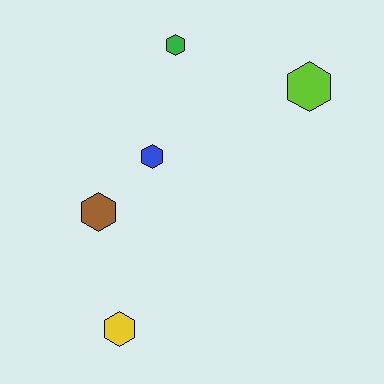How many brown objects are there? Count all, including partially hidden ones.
There is 1 brown object.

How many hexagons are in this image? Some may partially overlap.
There are 5 hexagons.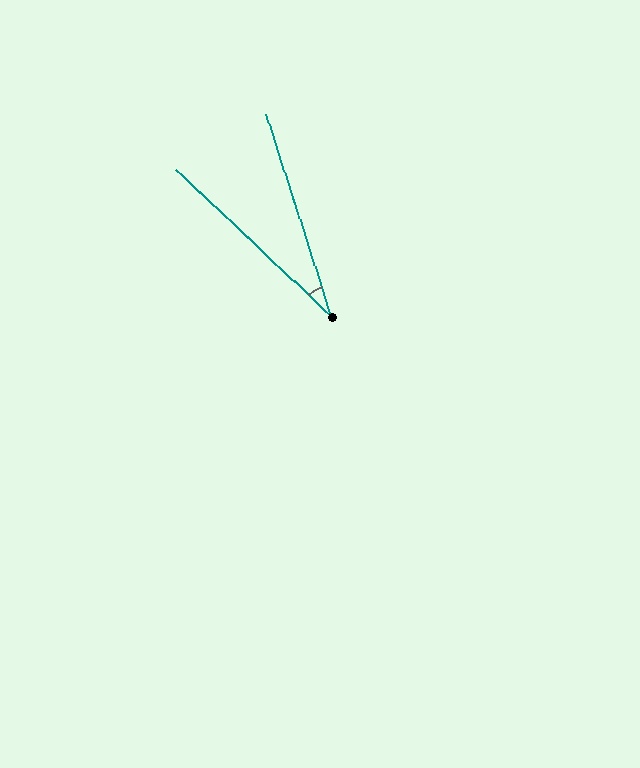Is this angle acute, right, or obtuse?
It is acute.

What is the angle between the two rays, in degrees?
Approximately 29 degrees.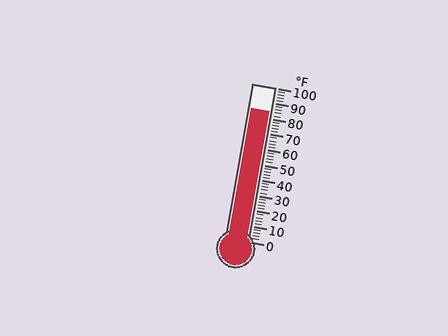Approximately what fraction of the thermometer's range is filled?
The thermometer is filled to approximately 85% of its range.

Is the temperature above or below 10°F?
The temperature is above 10°F.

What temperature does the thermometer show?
The thermometer shows approximately 84°F.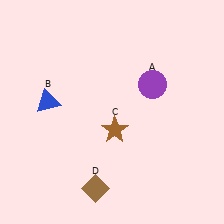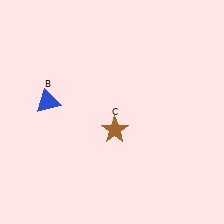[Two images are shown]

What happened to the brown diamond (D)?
The brown diamond (D) was removed in Image 2. It was in the bottom-left area of Image 1.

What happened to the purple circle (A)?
The purple circle (A) was removed in Image 2. It was in the top-right area of Image 1.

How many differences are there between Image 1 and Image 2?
There are 2 differences between the two images.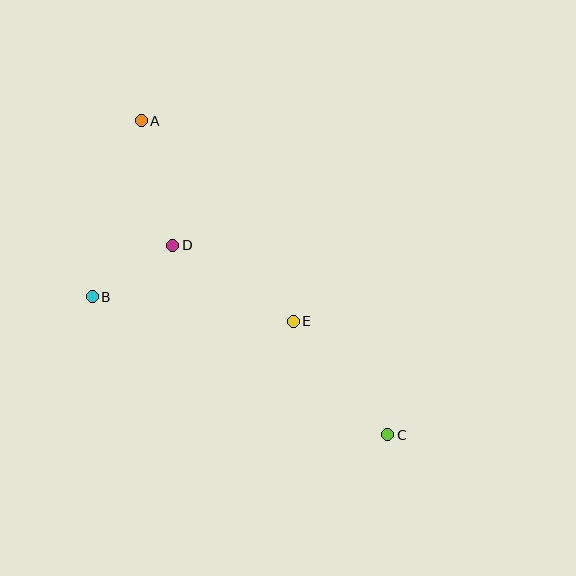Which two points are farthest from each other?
Points A and C are farthest from each other.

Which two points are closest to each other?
Points B and D are closest to each other.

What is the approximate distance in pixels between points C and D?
The distance between C and D is approximately 287 pixels.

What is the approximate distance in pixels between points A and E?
The distance between A and E is approximately 252 pixels.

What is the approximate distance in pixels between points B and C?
The distance between B and C is approximately 326 pixels.